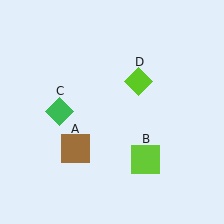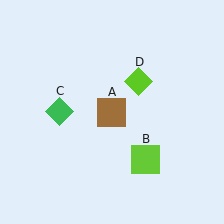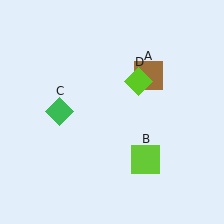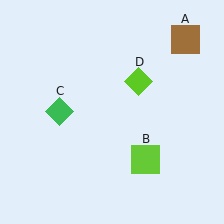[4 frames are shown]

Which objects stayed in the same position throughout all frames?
Lime square (object B) and green diamond (object C) and lime diamond (object D) remained stationary.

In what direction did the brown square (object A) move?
The brown square (object A) moved up and to the right.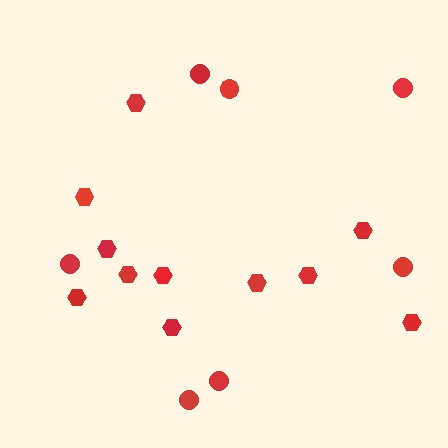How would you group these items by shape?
There are 2 groups: one group of hexagons (11) and one group of circles (7).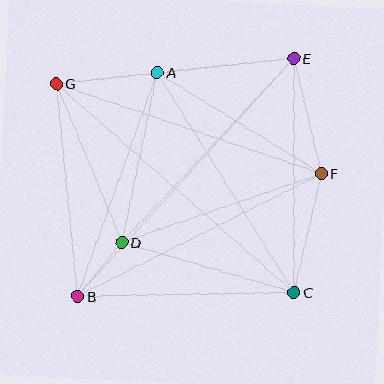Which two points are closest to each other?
Points B and D are closest to each other.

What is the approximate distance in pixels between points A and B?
The distance between A and B is approximately 237 pixels.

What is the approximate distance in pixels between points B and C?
The distance between B and C is approximately 216 pixels.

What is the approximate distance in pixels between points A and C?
The distance between A and C is approximately 259 pixels.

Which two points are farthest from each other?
Points B and E are farthest from each other.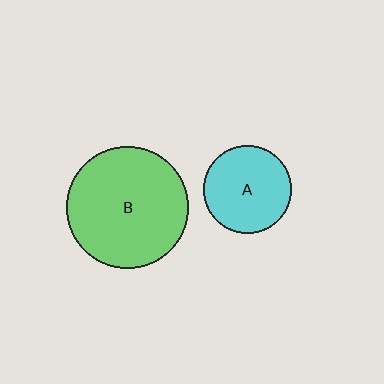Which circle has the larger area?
Circle B (green).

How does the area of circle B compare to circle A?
Approximately 1.9 times.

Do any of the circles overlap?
No, none of the circles overlap.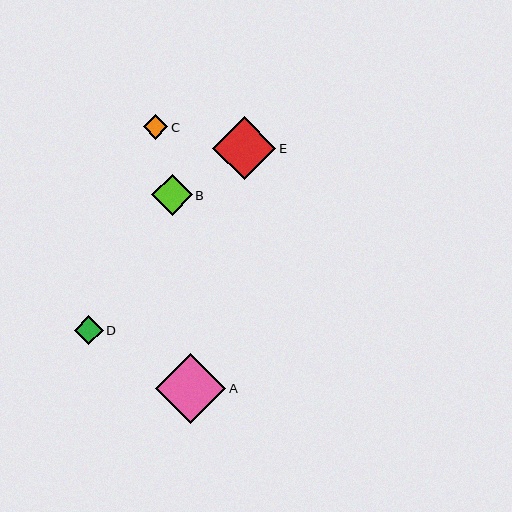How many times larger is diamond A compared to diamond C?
Diamond A is approximately 2.8 times the size of diamond C.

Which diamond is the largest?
Diamond A is the largest with a size of approximately 70 pixels.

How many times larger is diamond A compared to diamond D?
Diamond A is approximately 2.4 times the size of diamond D.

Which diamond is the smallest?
Diamond C is the smallest with a size of approximately 25 pixels.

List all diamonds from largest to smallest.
From largest to smallest: A, E, B, D, C.